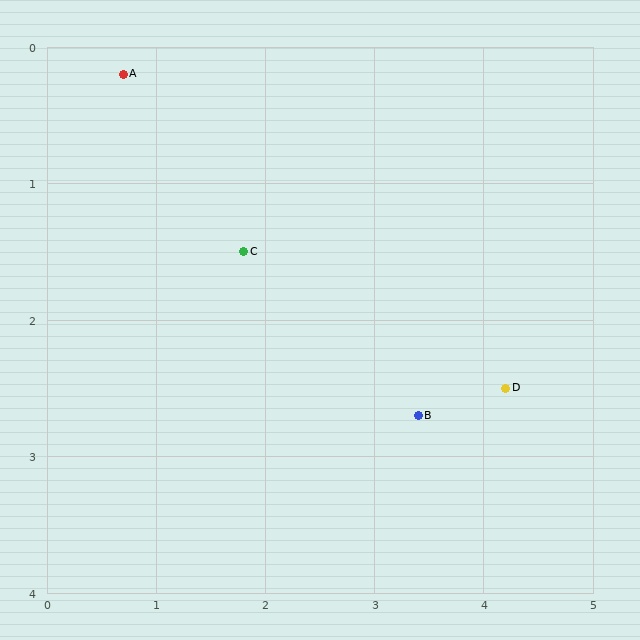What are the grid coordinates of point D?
Point D is at approximately (4.2, 2.5).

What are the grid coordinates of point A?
Point A is at approximately (0.7, 0.2).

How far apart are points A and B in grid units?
Points A and B are about 3.7 grid units apart.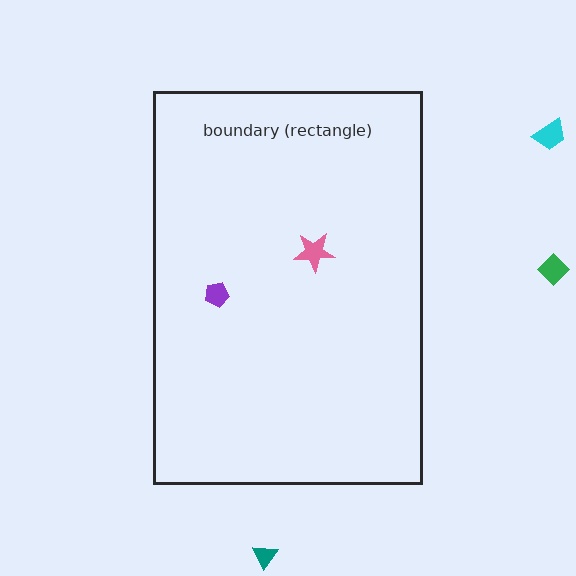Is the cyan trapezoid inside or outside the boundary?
Outside.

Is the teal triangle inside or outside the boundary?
Outside.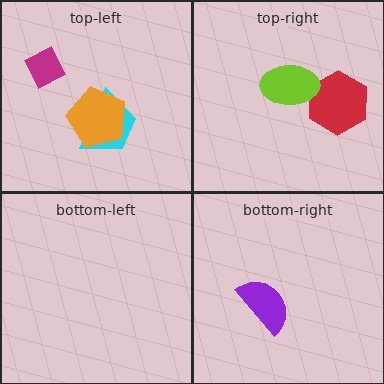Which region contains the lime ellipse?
The top-right region.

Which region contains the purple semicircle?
The bottom-right region.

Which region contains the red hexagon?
The top-right region.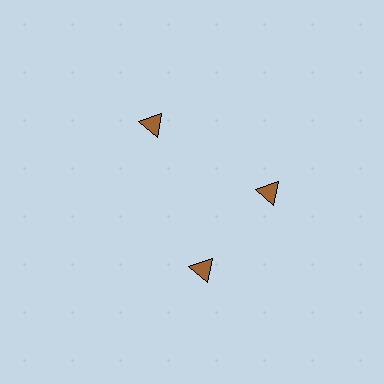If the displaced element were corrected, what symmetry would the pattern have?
It would have 3-fold rotational symmetry — the pattern would map onto itself every 120 degrees.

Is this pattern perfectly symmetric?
No. The 3 brown triangles are arranged in a ring, but one element near the 7 o'clock position is rotated out of alignment along the ring, breaking the 3-fold rotational symmetry.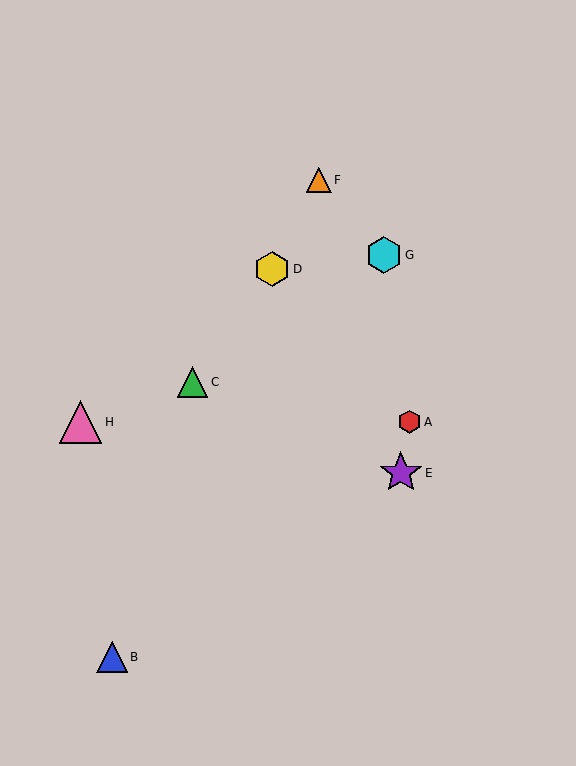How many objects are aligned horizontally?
2 objects (A, H) are aligned horizontally.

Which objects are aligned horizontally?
Objects A, H are aligned horizontally.